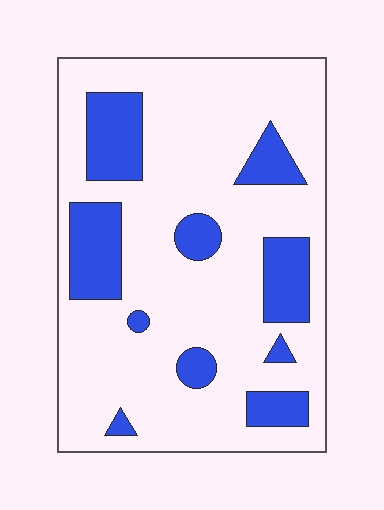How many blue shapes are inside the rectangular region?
10.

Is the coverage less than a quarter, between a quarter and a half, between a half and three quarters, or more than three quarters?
Less than a quarter.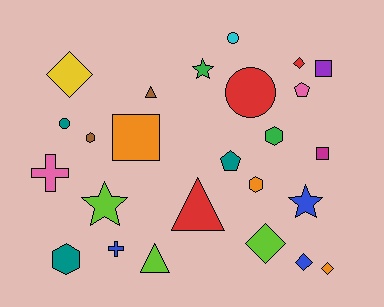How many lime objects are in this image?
There are 3 lime objects.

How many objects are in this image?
There are 25 objects.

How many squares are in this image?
There are 3 squares.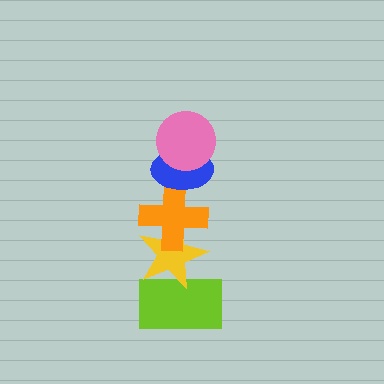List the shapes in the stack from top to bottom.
From top to bottom: the pink circle, the blue ellipse, the orange cross, the yellow star, the lime rectangle.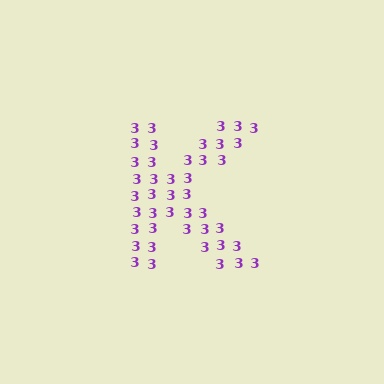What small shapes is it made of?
It is made of small digit 3's.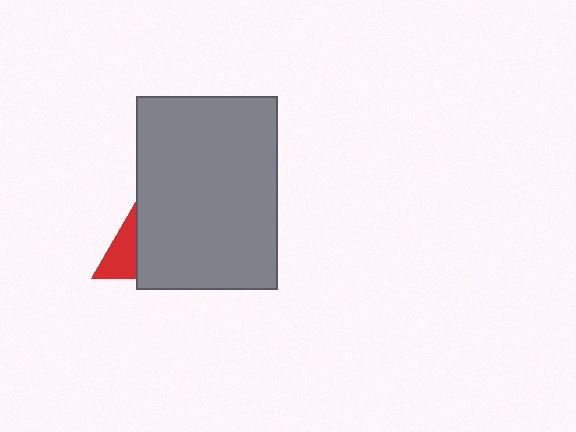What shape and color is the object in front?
The object in front is a gray rectangle.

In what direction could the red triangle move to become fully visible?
The red triangle could move left. That would shift it out from behind the gray rectangle entirely.